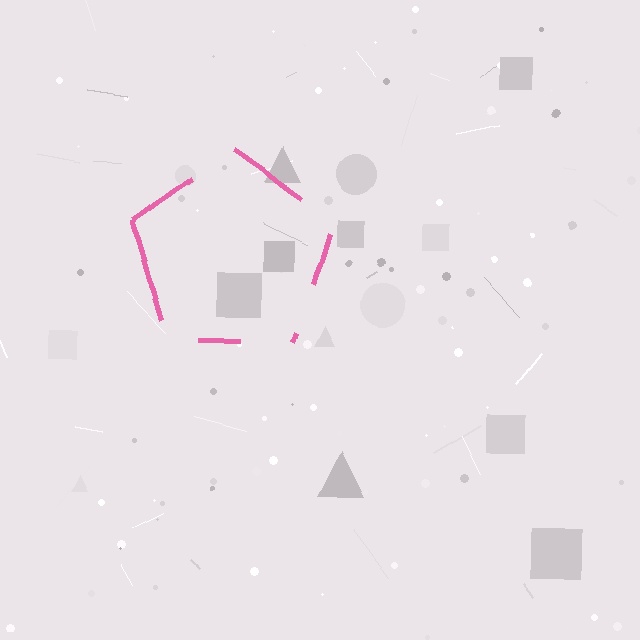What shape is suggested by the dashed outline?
The dashed outline suggests a pentagon.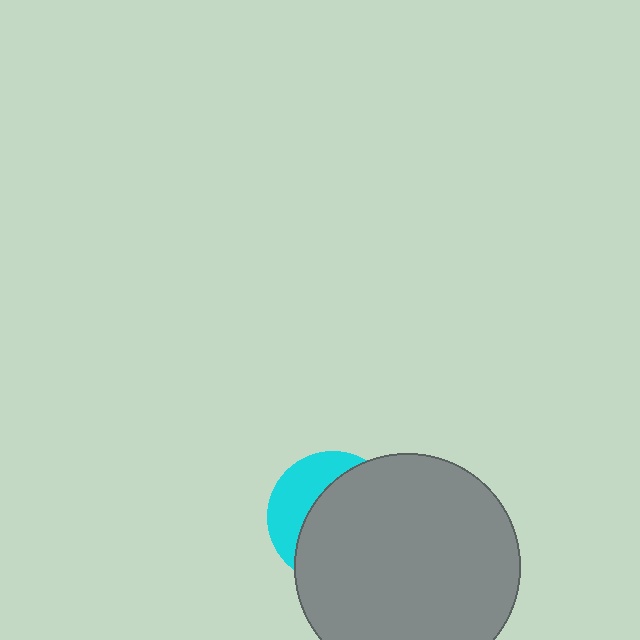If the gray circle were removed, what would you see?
You would see the complete cyan circle.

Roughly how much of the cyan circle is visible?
A small part of it is visible (roughly 33%).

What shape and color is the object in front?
The object in front is a gray circle.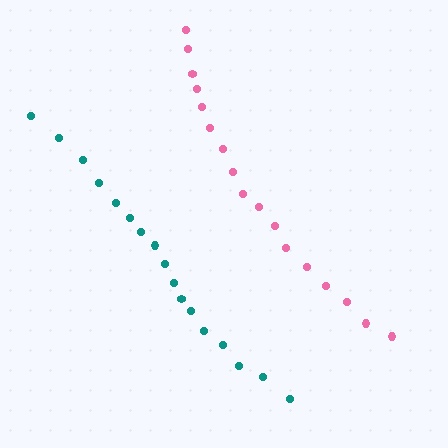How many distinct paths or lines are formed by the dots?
There are 2 distinct paths.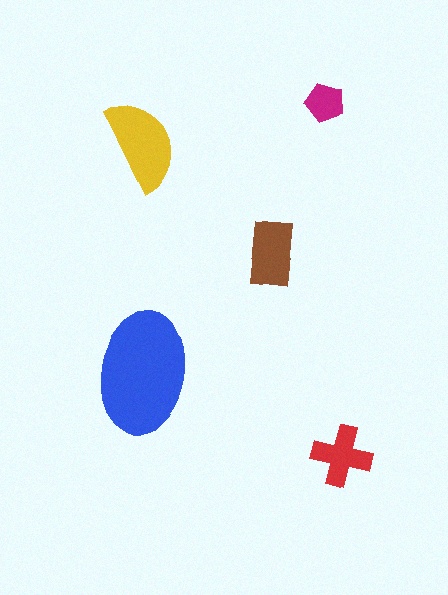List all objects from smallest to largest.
The magenta pentagon, the red cross, the brown rectangle, the yellow semicircle, the blue ellipse.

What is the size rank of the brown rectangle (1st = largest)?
3rd.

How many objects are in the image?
There are 5 objects in the image.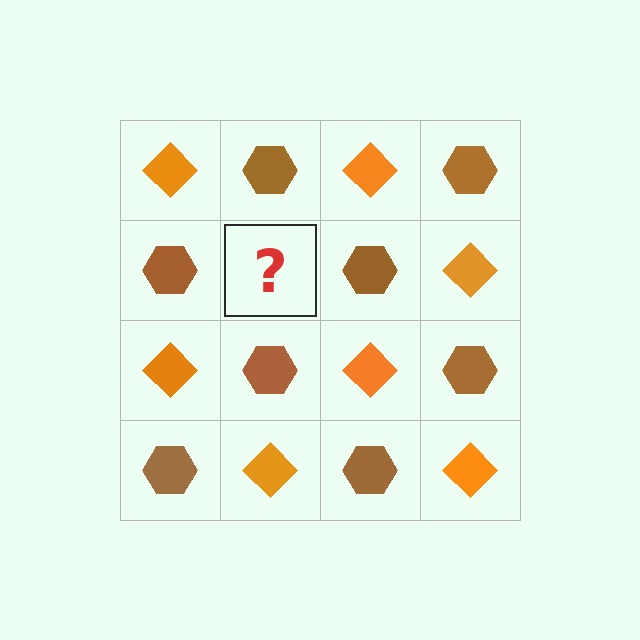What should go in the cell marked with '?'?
The missing cell should contain an orange diamond.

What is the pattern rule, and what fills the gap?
The rule is that it alternates orange diamond and brown hexagon in a checkerboard pattern. The gap should be filled with an orange diamond.